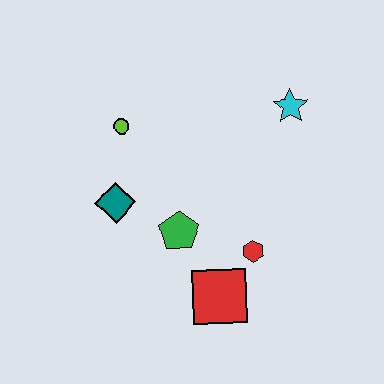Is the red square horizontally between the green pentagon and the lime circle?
No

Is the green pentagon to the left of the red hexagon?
Yes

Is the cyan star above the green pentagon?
Yes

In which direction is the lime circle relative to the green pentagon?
The lime circle is above the green pentagon.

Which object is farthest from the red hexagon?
The lime circle is farthest from the red hexagon.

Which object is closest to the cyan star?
The red hexagon is closest to the cyan star.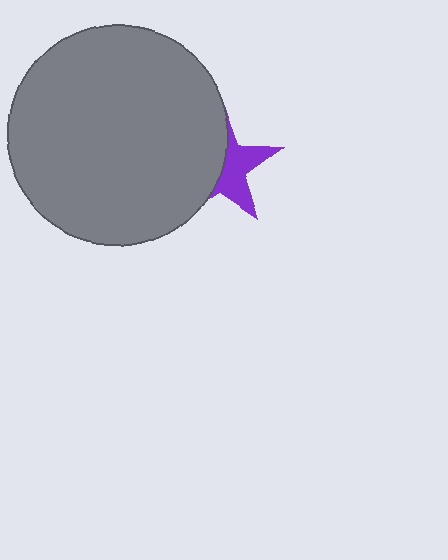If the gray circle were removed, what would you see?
You would see the complete purple star.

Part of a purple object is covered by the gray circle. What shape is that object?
It is a star.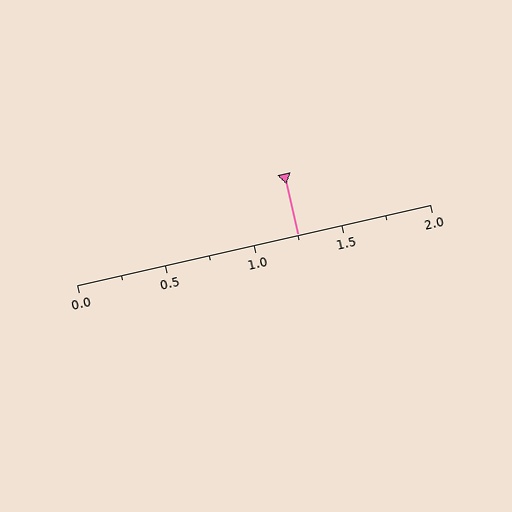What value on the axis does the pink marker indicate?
The marker indicates approximately 1.25.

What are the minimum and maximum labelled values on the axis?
The axis runs from 0.0 to 2.0.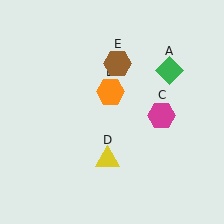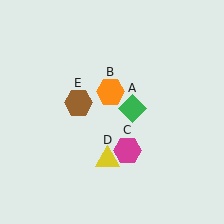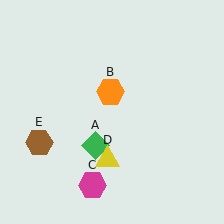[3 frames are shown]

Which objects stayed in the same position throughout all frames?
Orange hexagon (object B) and yellow triangle (object D) remained stationary.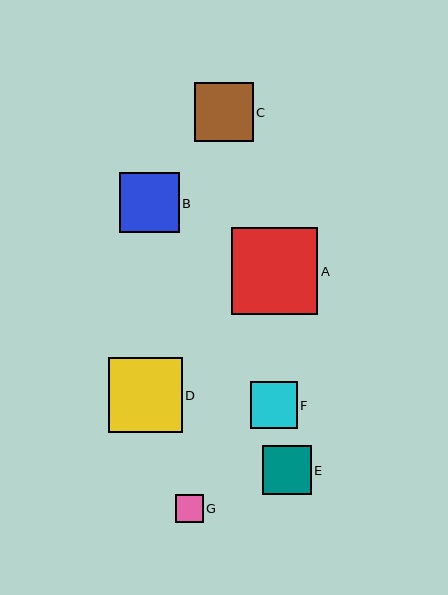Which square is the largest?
Square A is the largest with a size of approximately 87 pixels.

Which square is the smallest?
Square G is the smallest with a size of approximately 28 pixels.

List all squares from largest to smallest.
From largest to smallest: A, D, B, C, E, F, G.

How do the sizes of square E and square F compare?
Square E and square F are approximately the same size.